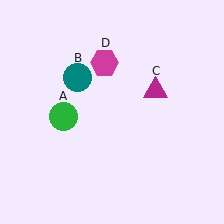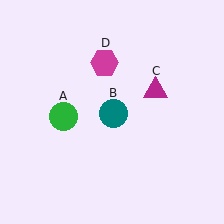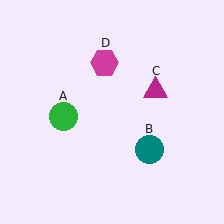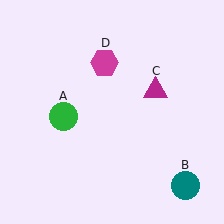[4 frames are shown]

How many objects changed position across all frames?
1 object changed position: teal circle (object B).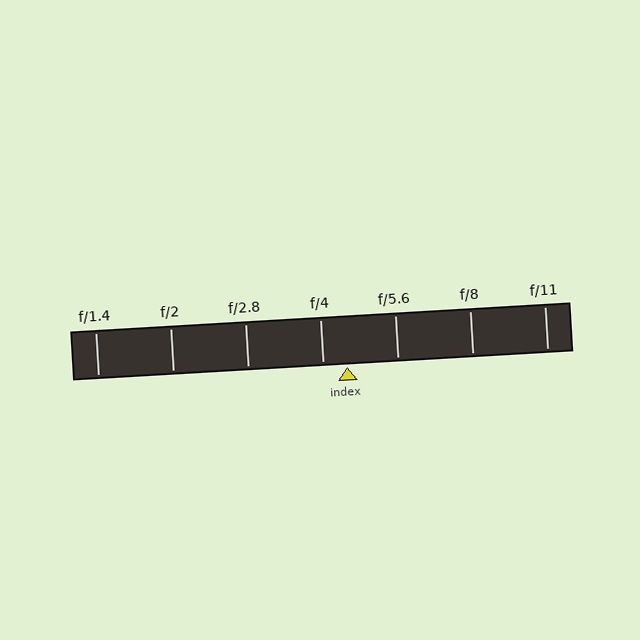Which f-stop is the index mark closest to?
The index mark is closest to f/4.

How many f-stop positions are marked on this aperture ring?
There are 7 f-stop positions marked.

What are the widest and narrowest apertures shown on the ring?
The widest aperture shown is f/1.4 and the narrowest is f/11.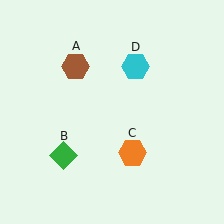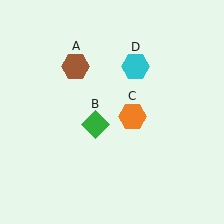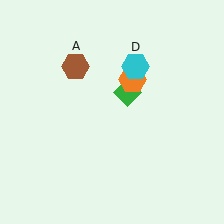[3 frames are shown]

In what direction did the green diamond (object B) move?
The green diamond (object B) moved up and to the right.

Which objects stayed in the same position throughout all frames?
Brown hexagon (object A) and cyan hexagon (object D) remained stationary.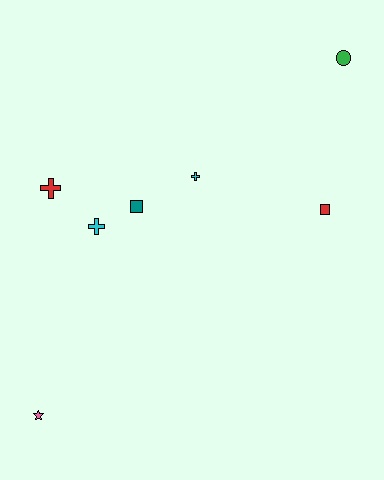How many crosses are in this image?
There are 3 crosses.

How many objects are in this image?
There are 7 objects.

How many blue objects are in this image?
There are no blue objects.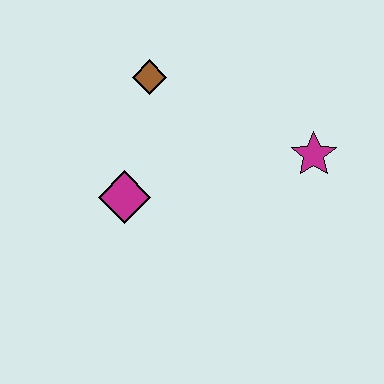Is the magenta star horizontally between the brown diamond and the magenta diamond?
No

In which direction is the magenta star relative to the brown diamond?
The magenta star is to the right of the brown diamond.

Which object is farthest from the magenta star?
The magenta diamond is farthest from the magenta star.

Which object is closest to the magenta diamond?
The brown diamond is closest to the magenta diamond.